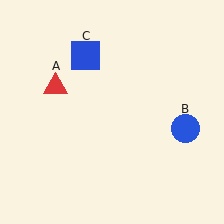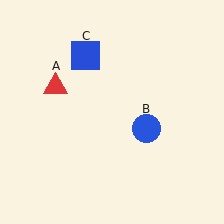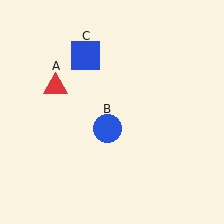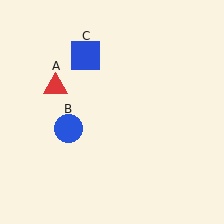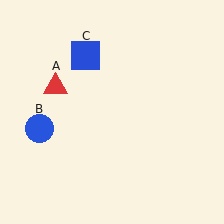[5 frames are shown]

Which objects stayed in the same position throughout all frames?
Red triangle (object A) and blue square (object C) remained stationary.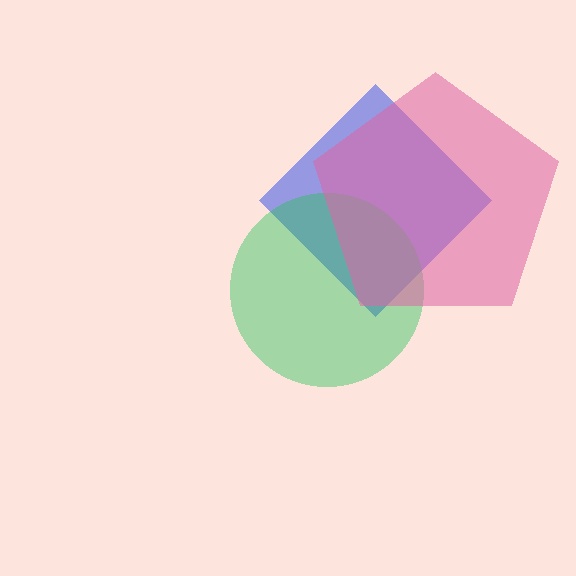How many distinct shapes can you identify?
There are 3 distinct shapes: a blue diamond, a green circle, a pink pentagon.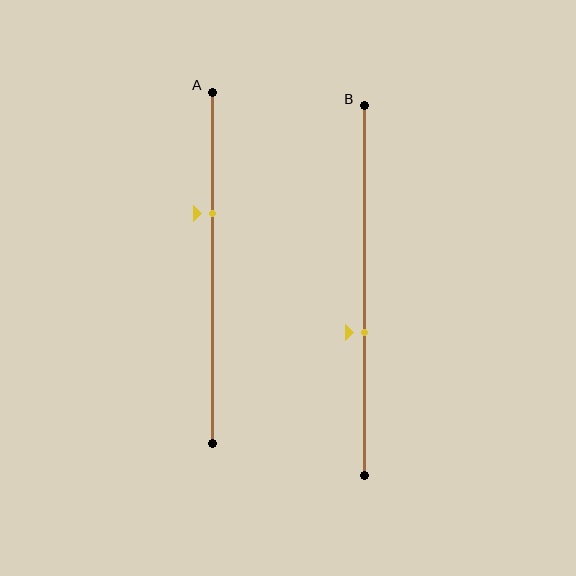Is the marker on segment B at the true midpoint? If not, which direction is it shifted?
No, the marker on segment B is shifted downward by about 11% of the segment length.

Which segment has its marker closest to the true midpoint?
Segment B has its marker closest to the true midpoint.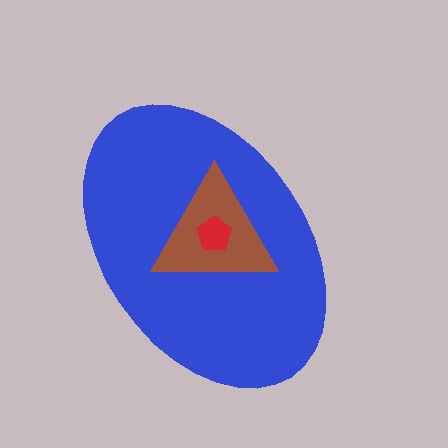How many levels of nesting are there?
3.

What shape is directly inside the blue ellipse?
The brown triangle.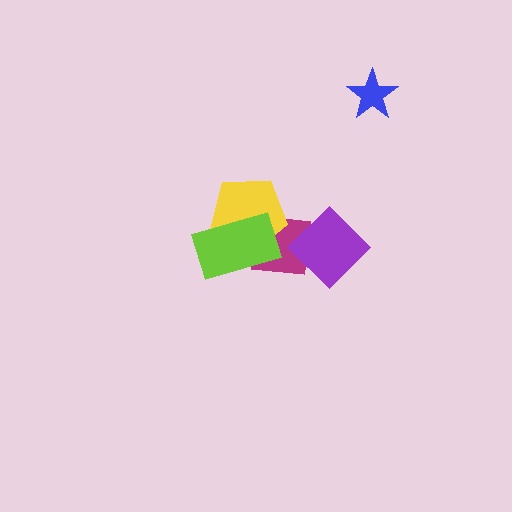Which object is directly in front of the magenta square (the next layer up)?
The yellow pentagon is directly in front of the magenta square.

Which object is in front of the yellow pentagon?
The lime rectangle is in front of the yellow pentagon.